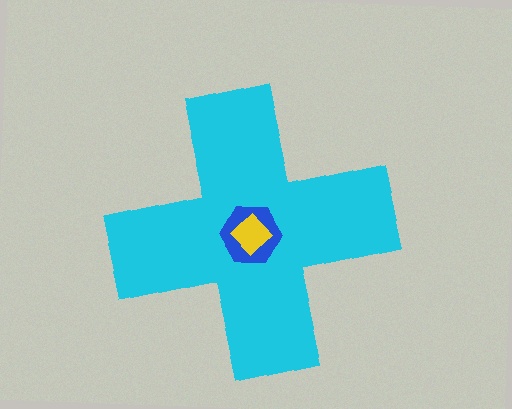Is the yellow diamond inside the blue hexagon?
Yes.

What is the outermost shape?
The cyan cross.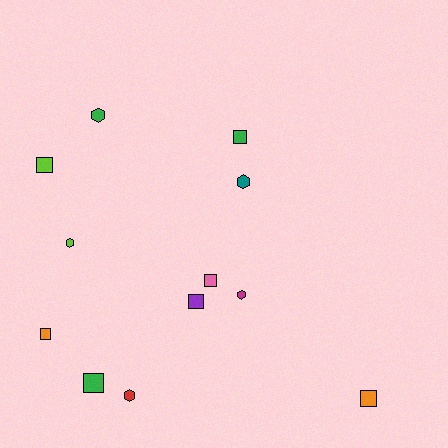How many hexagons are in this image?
There are 5 hexagons.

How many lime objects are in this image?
There are 2 lime objects.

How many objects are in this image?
There are 12 objects.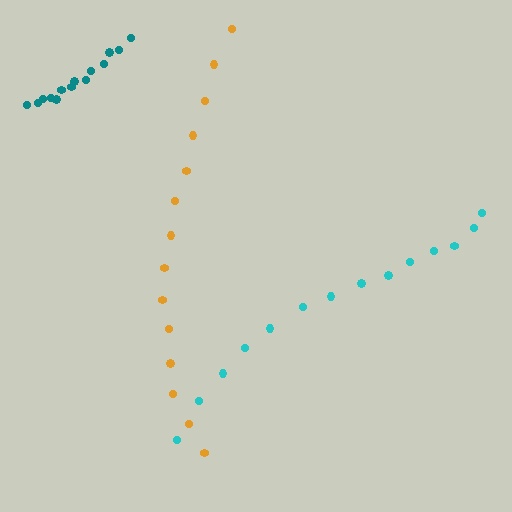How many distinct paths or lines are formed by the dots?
There are 3 distinct paths.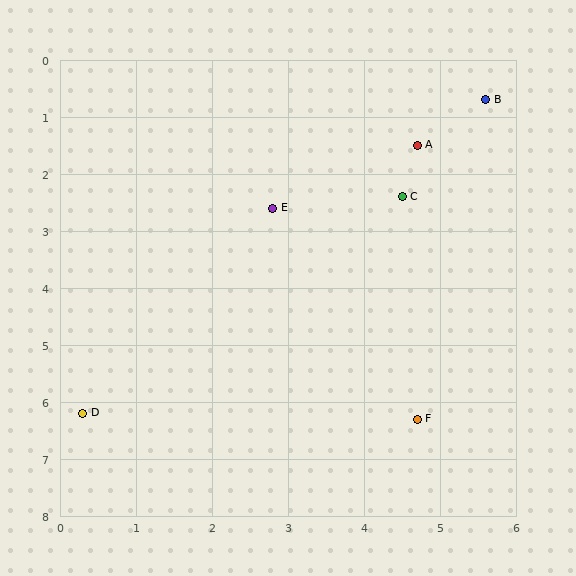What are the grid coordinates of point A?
Point A is at approximately (4.7, 1.5).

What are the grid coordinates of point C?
Point C is at approximately (4.5, 2.4).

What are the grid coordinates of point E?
Point E is at approximately (2.8, 2.6).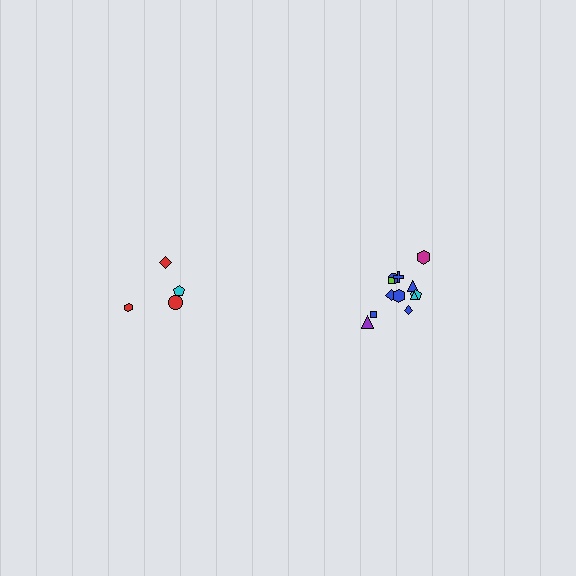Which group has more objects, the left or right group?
The right group.